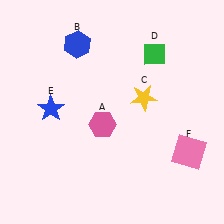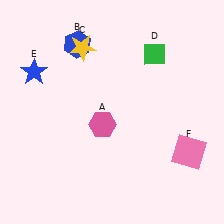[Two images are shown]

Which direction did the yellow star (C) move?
The yellow star (C) moved left.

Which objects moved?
The objects that moved are: the yellow star (C), the blue star (E).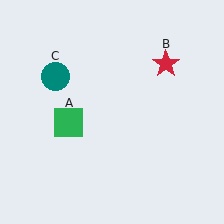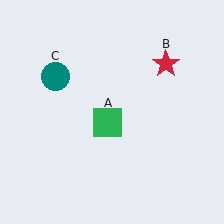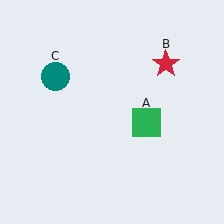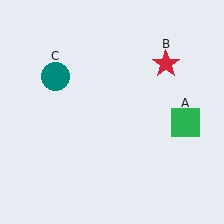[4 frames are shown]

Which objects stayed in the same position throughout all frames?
Red star (object B) and teal circle (object C) remained stationary.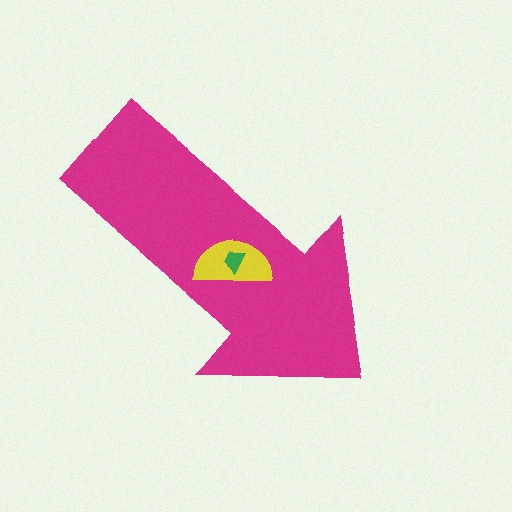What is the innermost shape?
The green trapezoid.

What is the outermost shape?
The magenta arrow.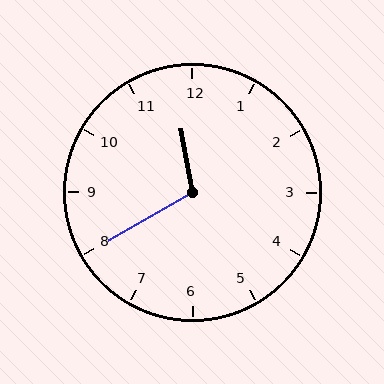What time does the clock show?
11:40.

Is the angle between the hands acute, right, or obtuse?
It is obtuse.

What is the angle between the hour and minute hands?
Approximately 110 degrees.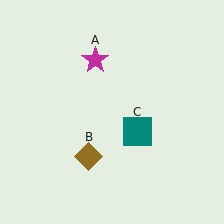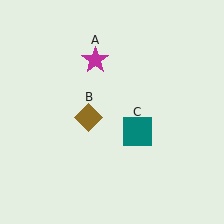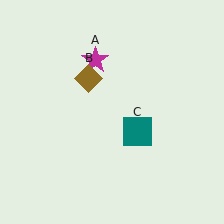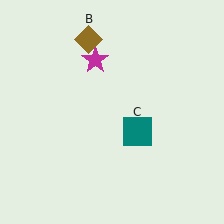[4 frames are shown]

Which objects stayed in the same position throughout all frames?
Magenta star (object A) and teal square (object C) remained stationary.